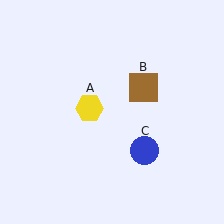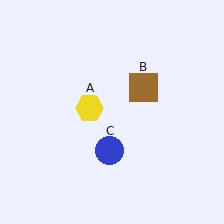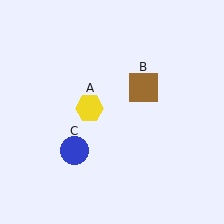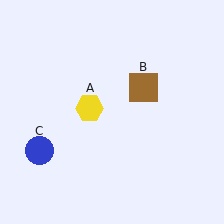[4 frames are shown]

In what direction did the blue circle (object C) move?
The blue circle (object C) moved left.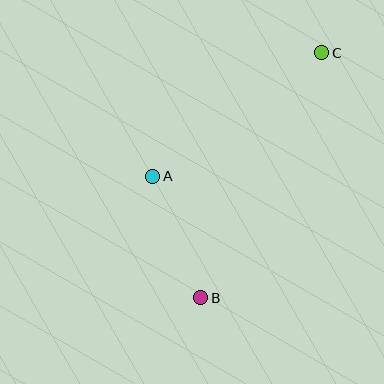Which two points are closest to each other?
Points A and B are closest to each other.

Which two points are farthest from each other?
Points B and C are farthest from each other.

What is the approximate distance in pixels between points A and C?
The distance between A and C is approximately 209 pixels.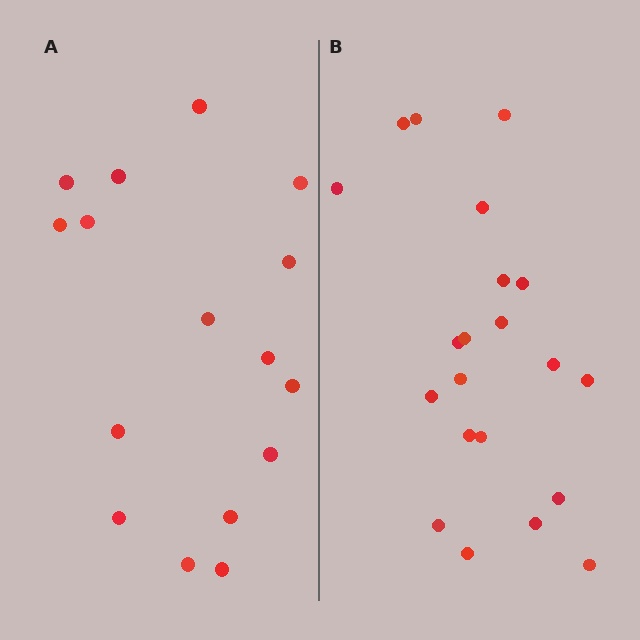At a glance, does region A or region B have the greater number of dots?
Region B (the right region) has more dots.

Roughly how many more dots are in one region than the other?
Region B has about 5 more dots than region A.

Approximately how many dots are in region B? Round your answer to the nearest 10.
About 20 dots. (The exact count is 21, which rounds to 20.)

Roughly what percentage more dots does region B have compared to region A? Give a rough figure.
About 30% more.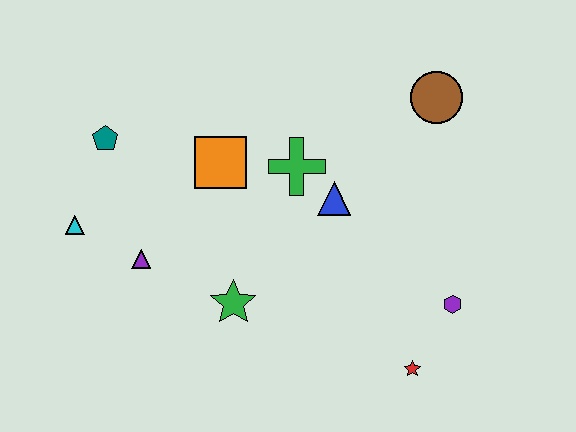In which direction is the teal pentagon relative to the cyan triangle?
The teal pentagon is above the cyan triangle.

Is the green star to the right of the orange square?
Yes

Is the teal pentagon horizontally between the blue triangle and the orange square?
No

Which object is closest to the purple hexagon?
The red star is closest to the purple hexagon.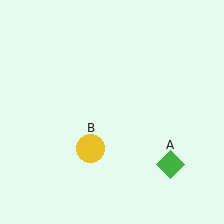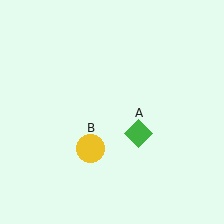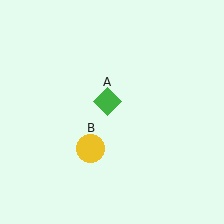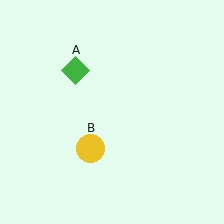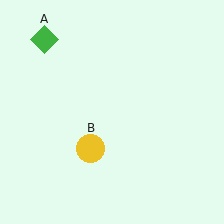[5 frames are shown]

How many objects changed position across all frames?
1 object changed position: green diamond (object A).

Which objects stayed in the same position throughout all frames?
Yellow circle (object B) remained stationary.